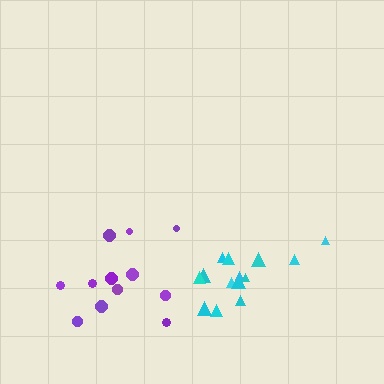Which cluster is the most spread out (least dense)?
Purple.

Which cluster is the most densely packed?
Cyan.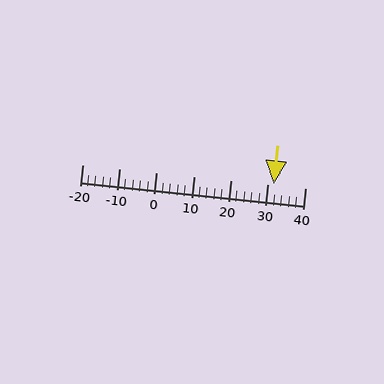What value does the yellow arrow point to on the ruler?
The yellow arrow points to approximately 32.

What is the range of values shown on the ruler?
The ruler shows values from -20 to 40.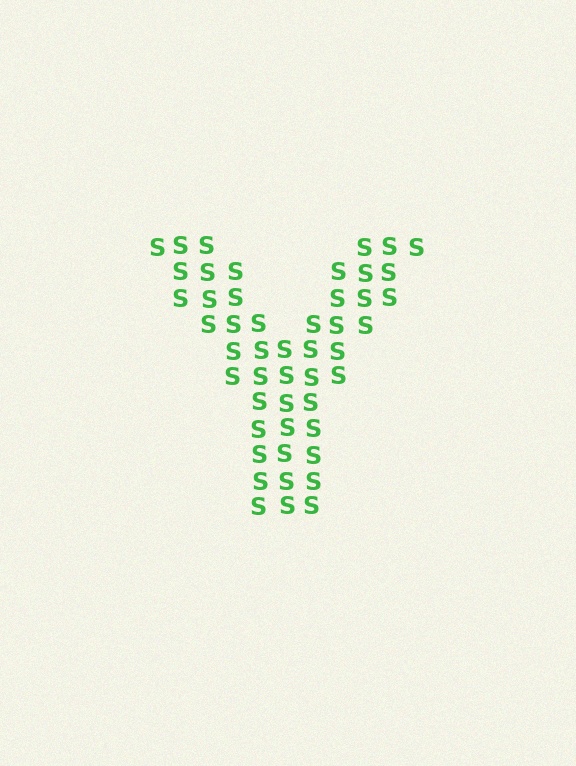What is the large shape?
The large shape is the letter Y.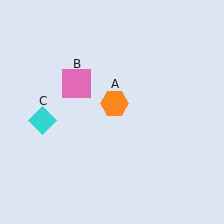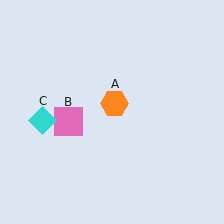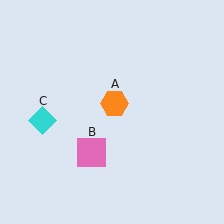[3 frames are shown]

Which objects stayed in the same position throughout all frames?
Orange hexagon (object A) and cyan diamond (object C) remained stationary.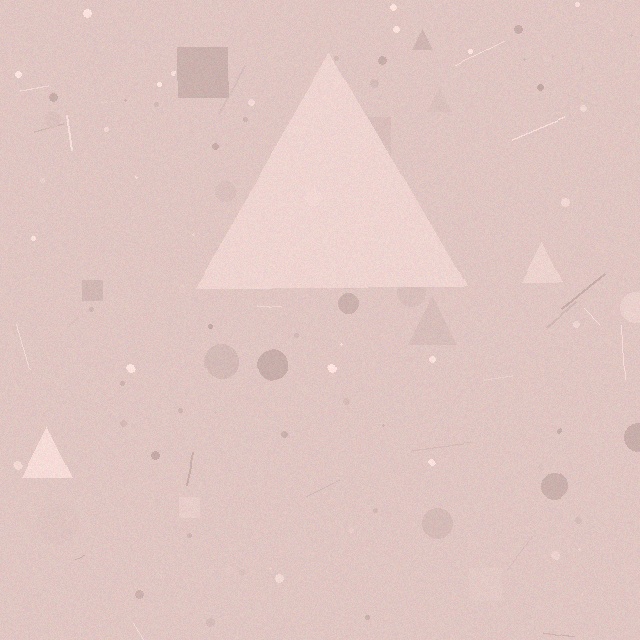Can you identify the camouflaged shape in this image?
The camouflaged shape is a triangle.